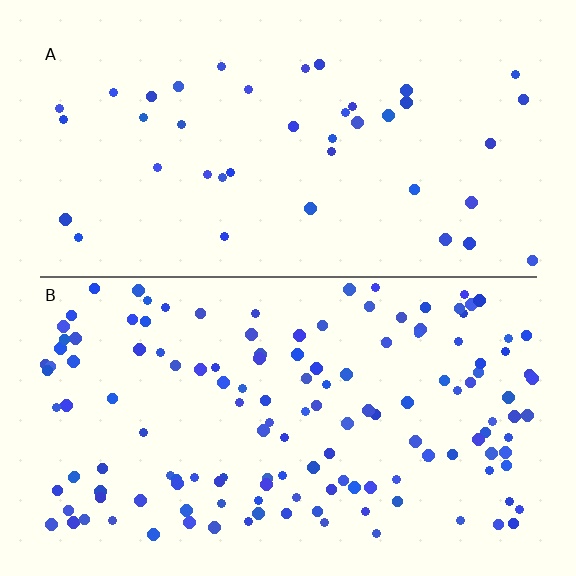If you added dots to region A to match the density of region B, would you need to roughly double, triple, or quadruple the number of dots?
Approximately triple.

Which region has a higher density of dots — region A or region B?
B (the bottom).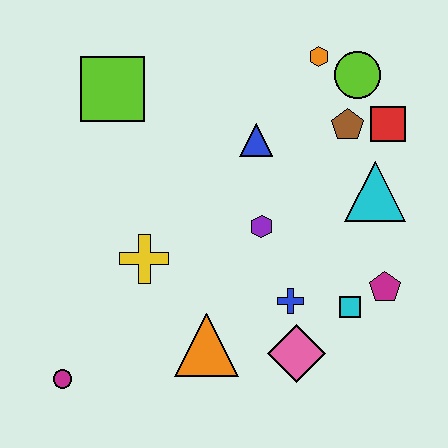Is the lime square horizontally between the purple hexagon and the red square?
No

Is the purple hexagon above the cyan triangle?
No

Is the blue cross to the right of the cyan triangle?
No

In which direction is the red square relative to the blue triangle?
The red square is to the right of the blue triangle.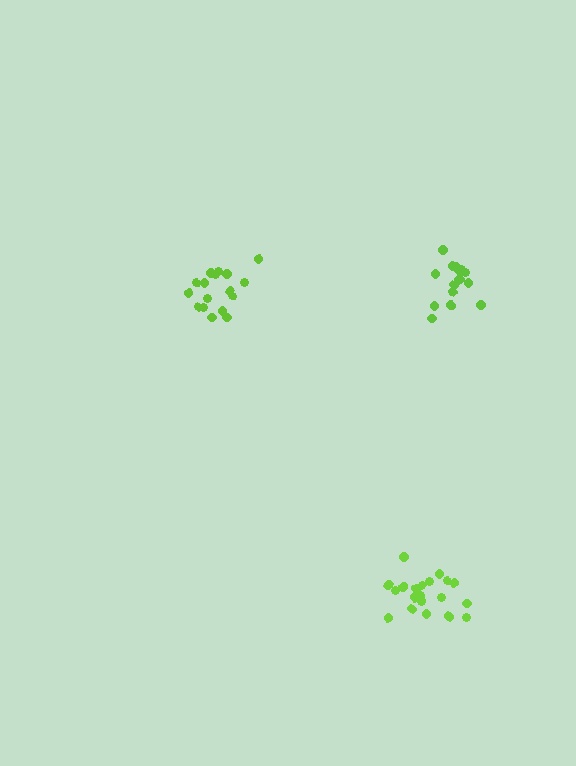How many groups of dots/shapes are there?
There are 3 groups.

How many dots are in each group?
Group 1: 21 dots, Group 2: 18 dots, Group 3: 17 dots (56 total).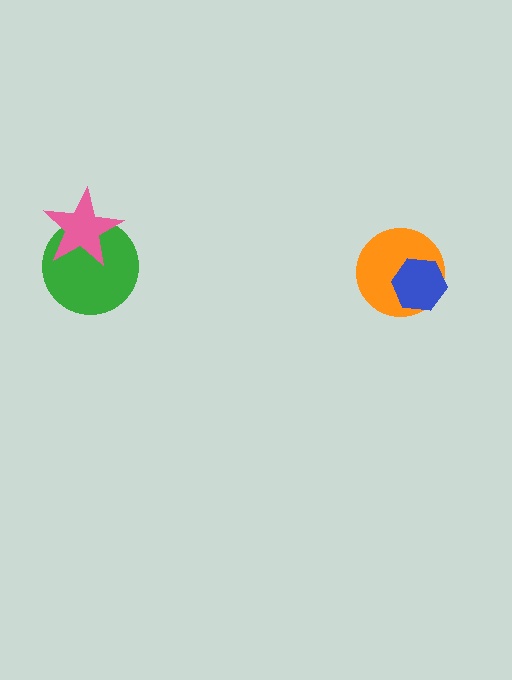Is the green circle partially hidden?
Yes, it is partially covered by another shape.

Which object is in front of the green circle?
The pink star is in front of the green circle.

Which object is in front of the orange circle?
The blue hexagon is in front of the orange circle.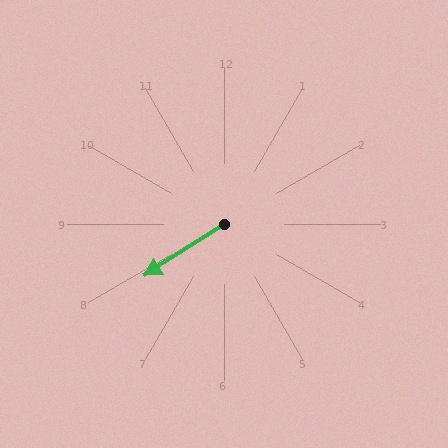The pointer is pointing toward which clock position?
Roughly 8 o'clock.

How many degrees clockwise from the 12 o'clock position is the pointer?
Approximately 237 degrees.